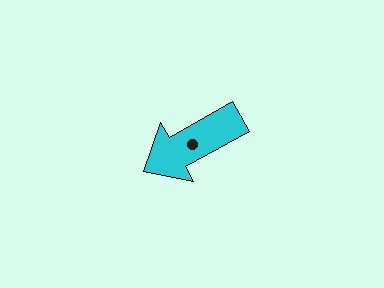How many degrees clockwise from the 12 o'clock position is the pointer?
Approximately 241 degrees.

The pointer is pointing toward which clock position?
Roughly 8 o'clock.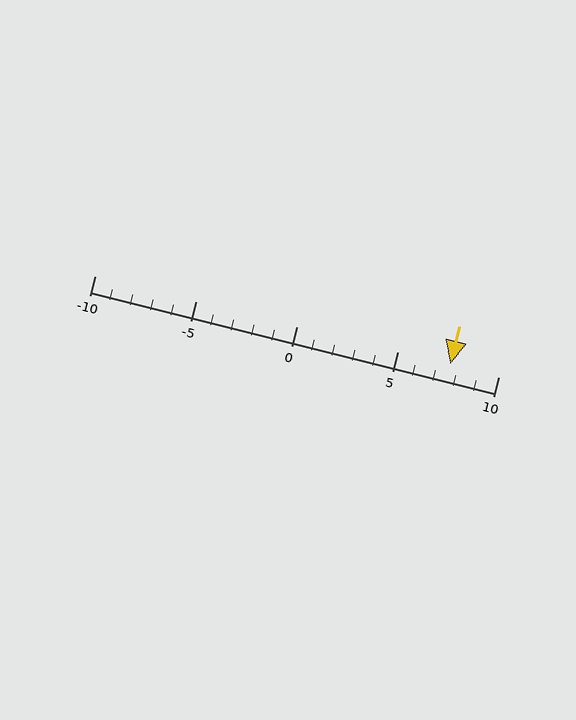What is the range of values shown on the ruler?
The ruler shows values from -10 to 10.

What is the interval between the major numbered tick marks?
The major tick marks are spaced 5 units apart.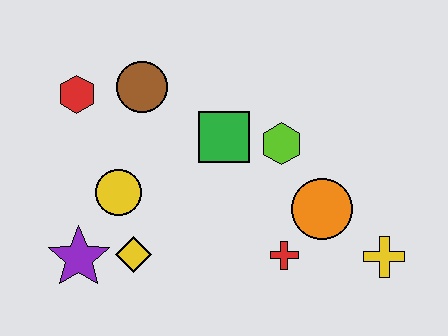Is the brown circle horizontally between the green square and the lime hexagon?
No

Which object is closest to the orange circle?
The red cross is closest to the orange circle.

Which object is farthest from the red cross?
The red hexagon is farthest from the red cross.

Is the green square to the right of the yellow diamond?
Yes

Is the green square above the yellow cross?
Yes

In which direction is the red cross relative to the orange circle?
The red cross is below the orange circle.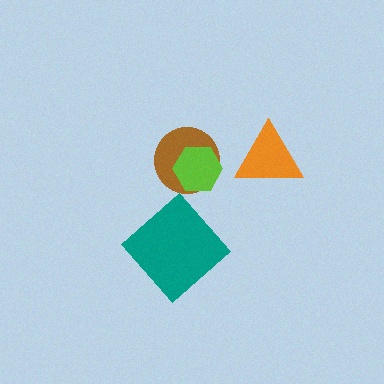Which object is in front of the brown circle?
The lime hexagon is in front of the brown circle.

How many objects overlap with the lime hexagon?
1 object overlaps with the lime hexagon.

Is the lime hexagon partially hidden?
No, no other shape covers it.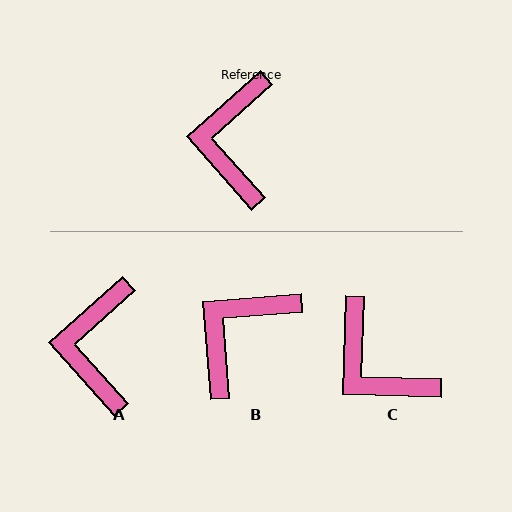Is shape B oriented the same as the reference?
No, it is off by about 37 degrees.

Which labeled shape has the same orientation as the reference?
A.